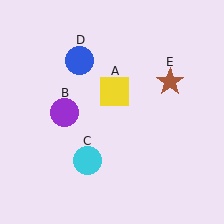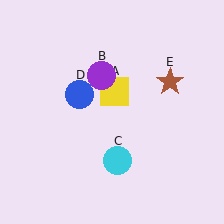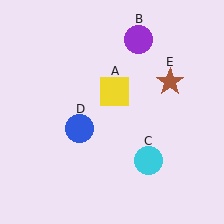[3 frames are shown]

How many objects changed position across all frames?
3 objects changed position: purple circle (object B), cyan circle (object C), blue circle (object D).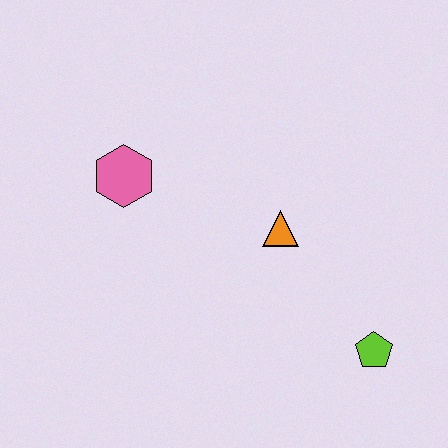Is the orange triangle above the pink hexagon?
No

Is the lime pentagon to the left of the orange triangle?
No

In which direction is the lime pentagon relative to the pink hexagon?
The lime pentagon is to the right of the pink hexagon.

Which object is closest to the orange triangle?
The lime pentagon is closest to the orange triangle.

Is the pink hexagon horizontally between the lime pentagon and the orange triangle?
No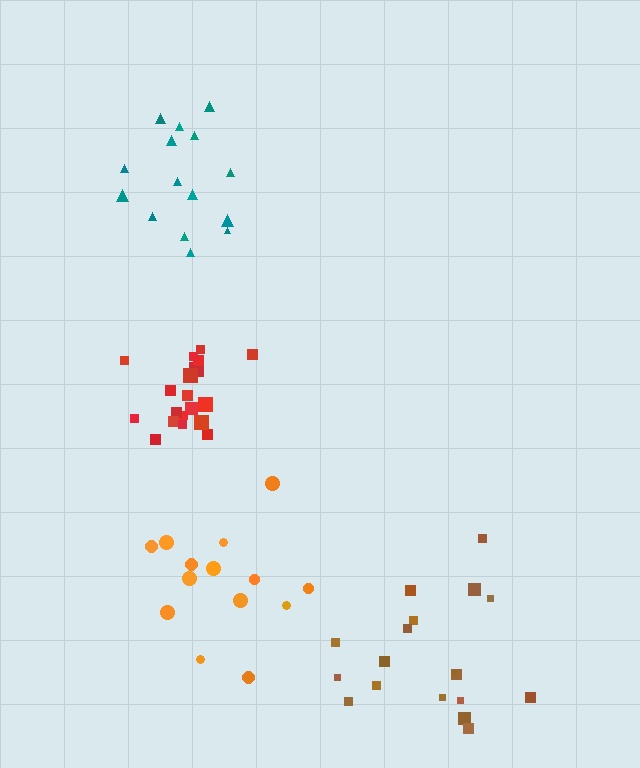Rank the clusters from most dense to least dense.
red, teal, brown, orange.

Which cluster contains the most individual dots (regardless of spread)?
Red (19).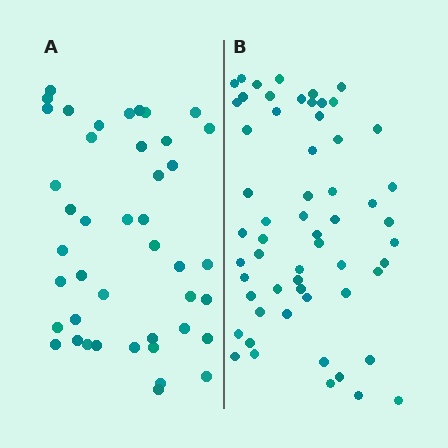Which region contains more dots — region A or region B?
Region B (the right region) has more dots.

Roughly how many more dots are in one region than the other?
Region B has approximately 15 more dots than region A.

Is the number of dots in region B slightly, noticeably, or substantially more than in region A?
Region B has noticeably more, but not dramatically so. The ratio is roughly 1.3 to 1.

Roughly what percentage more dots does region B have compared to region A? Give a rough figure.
About 35% more.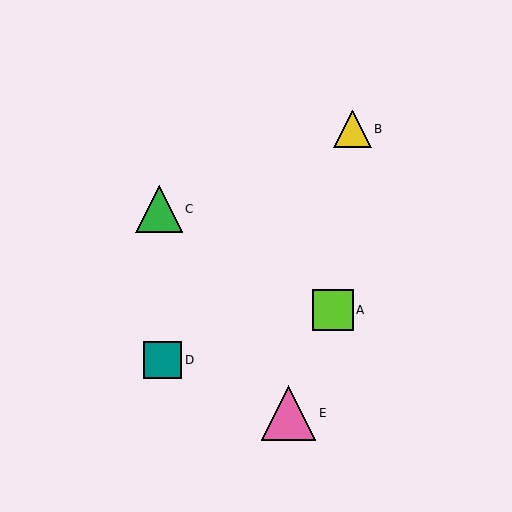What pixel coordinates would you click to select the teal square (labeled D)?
Click at (163, 360) to select the teal square D.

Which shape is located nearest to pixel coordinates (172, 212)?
The green triangle (labeled C) at (159, 209) is nearest to that location.